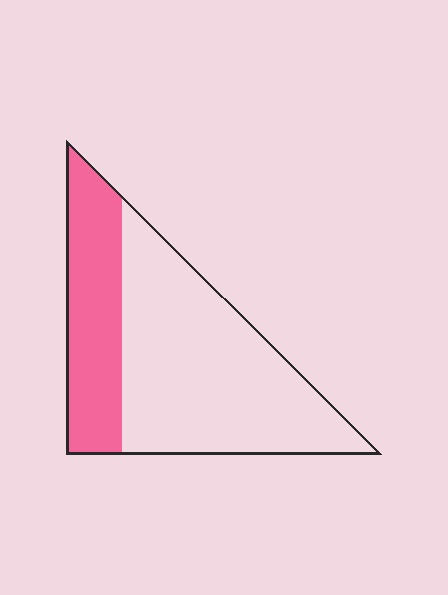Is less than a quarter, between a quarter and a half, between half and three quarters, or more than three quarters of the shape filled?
Between a quarter and a half.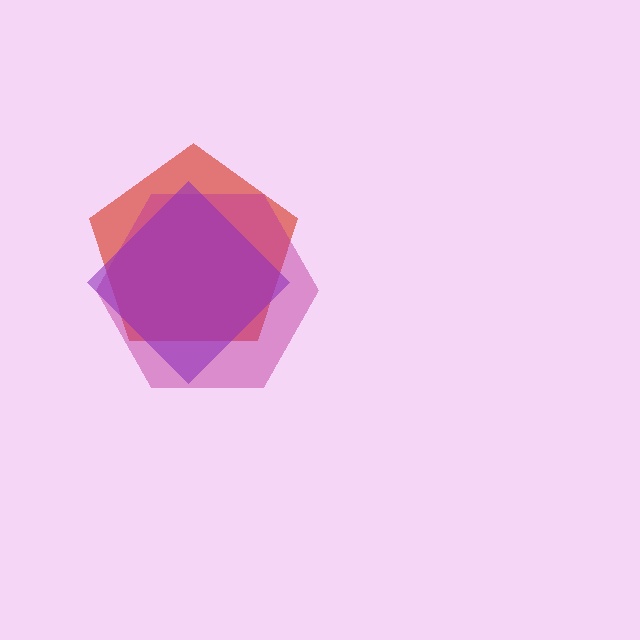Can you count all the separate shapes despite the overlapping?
Yes, there are 3 separate shapes.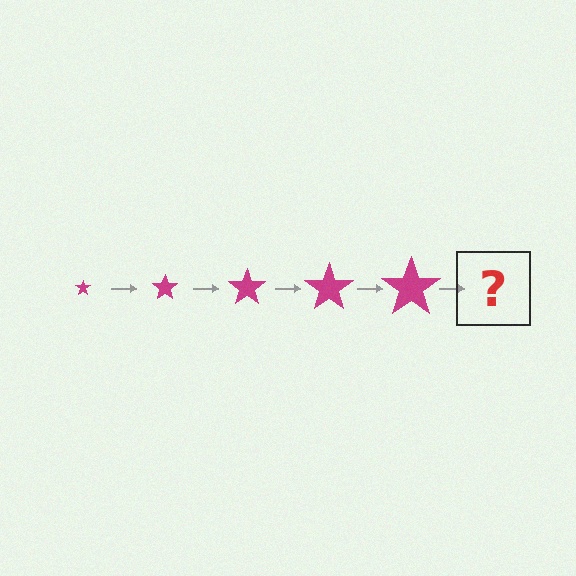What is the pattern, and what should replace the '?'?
The pattern is that the star gets progressively larger each step. The '?' should be a magenta star, larger than the previous one.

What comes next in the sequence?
The next element should be a magenta star, larger than the previous one.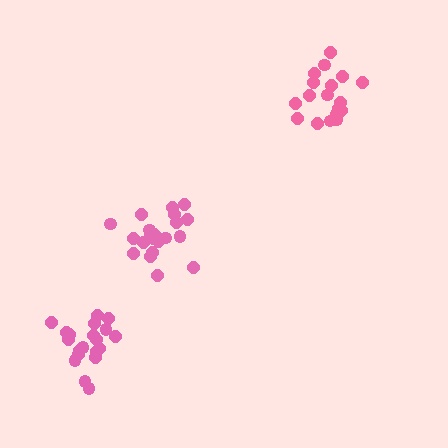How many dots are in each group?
Group 1: 20 dots, Group 2: 21 dots, Group 3: 19 dots (60 total).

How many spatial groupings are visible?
There are 3 spatial groupings.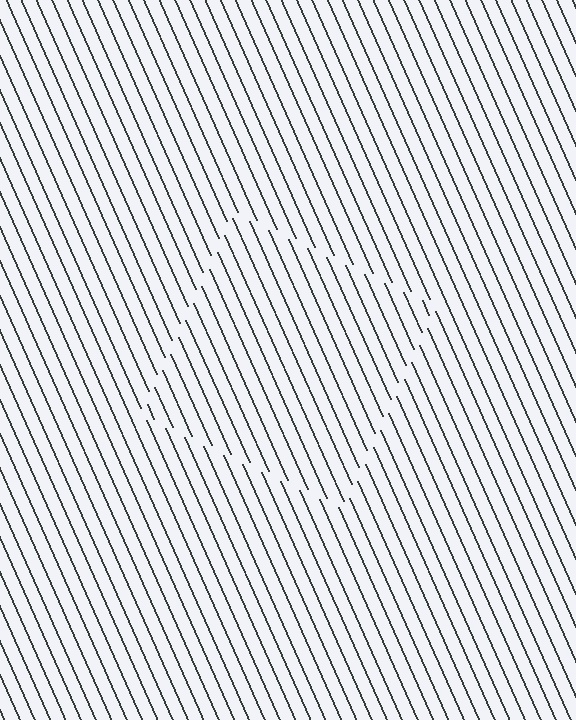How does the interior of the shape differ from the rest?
The interior of the shape contains the same grating, shifted by half a period — the contour is defined by the phase discontinuity where line-ends from the inner and outer gratings abut.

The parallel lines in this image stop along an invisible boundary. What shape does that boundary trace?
An illusory square. The interior of the shape contains the same grating, shifted by half a period — the contour is defined by the phase discontinuity where line-ends from the inner and outer gratings abut.